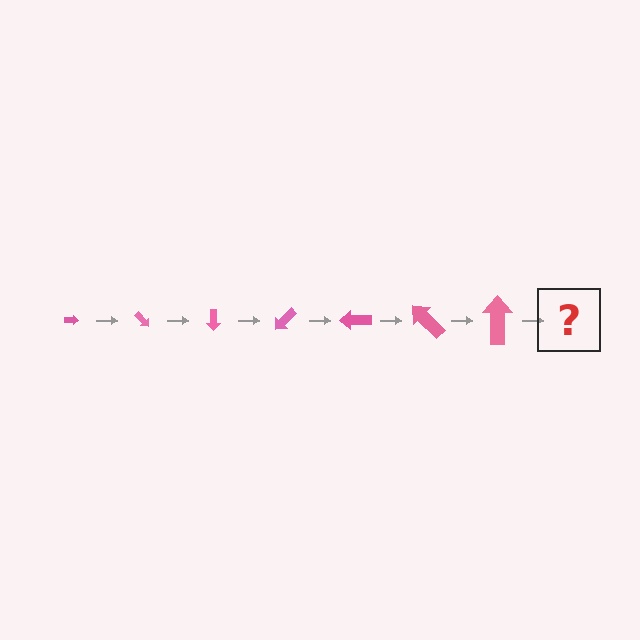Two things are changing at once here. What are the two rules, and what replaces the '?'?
The two rules are that the arrow grows larger each step and it rotates 45 degrees each step. The '?' should be an arrow, larger than the previous one and rotated 315 degrees from the start.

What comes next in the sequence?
The next element should be an arrow, larger than the previous one and rotated 315 degrees from the start.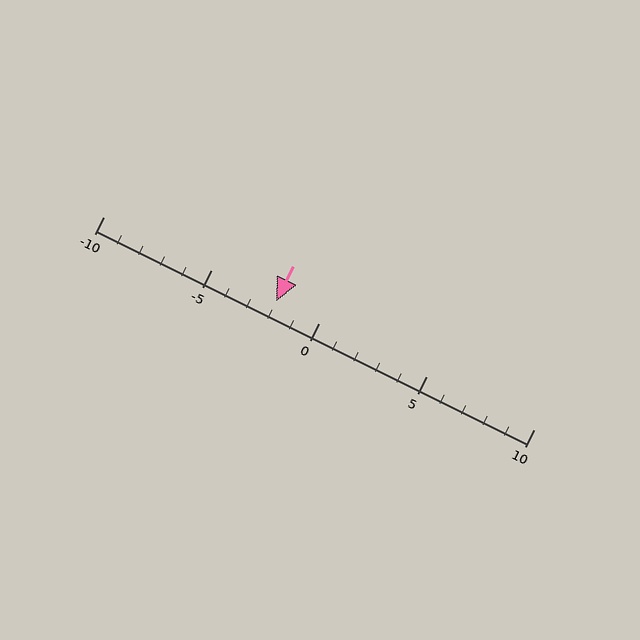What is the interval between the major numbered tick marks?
The major tick marks are spaced 5 units apart.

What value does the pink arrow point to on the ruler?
The pink arrow points to approximately -2.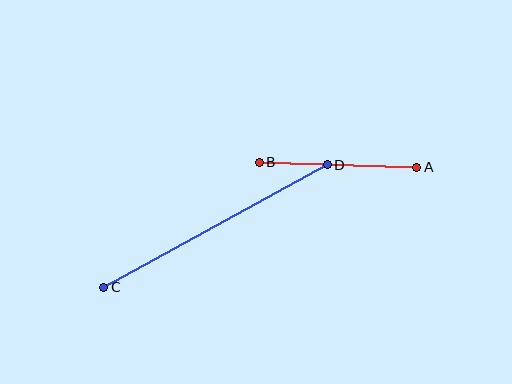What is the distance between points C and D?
The distance is approximately 255 pixels.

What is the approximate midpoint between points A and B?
The midpoint is at approximately (338, 165) pixels.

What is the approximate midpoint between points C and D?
The midpoint is at approximately (216, 226) pixels.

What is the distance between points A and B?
The distance is approximately 157 pixels.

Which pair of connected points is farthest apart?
Points C and D are farthest apart.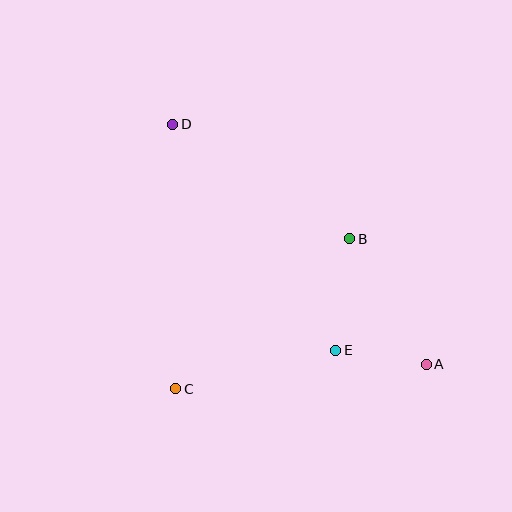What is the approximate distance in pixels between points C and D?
The distance between C and D is approximately 264 pixels.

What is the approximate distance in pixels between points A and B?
The distance between A and B is approximately 147 pixels.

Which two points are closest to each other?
Points A and E are closest to each other.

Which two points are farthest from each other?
Points A and D are farthest from each other.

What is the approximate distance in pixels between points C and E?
The distance between C and E is approximately 165 pixels.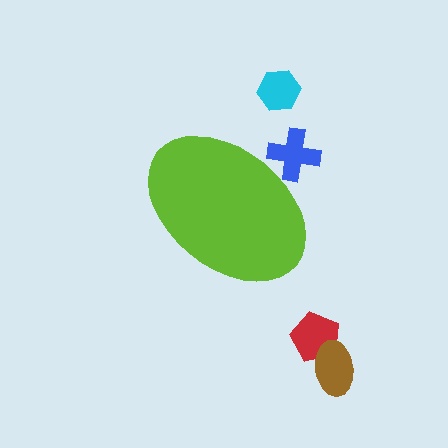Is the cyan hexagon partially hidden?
No, the cyan hexagon is fully visible.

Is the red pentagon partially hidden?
No, the red pentagon is fully visible.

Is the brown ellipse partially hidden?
No, the brown ellipse is fully visible.